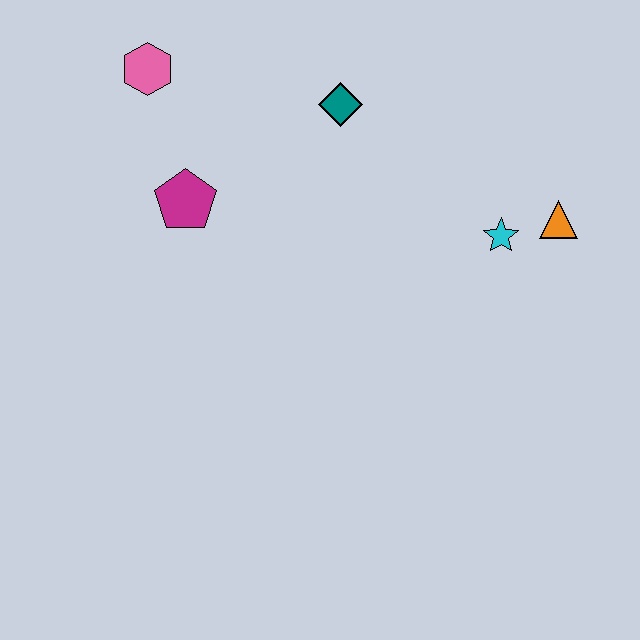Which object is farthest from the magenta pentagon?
The orange triangle is farthest from the magenta pentagon.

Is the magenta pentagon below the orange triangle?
No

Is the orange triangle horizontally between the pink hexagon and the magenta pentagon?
No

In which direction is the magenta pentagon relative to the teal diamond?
The magenta pentagon is to the left of the teal diamond.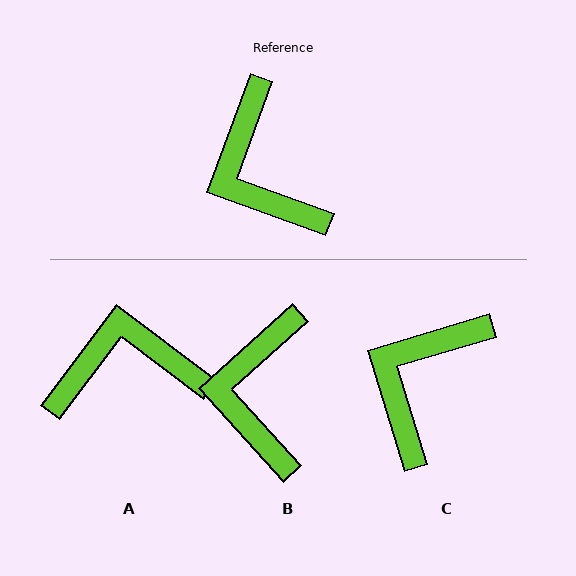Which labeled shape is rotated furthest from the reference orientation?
A, about 107 degrees away.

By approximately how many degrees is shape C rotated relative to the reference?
Approximately 53 degrees clockwise.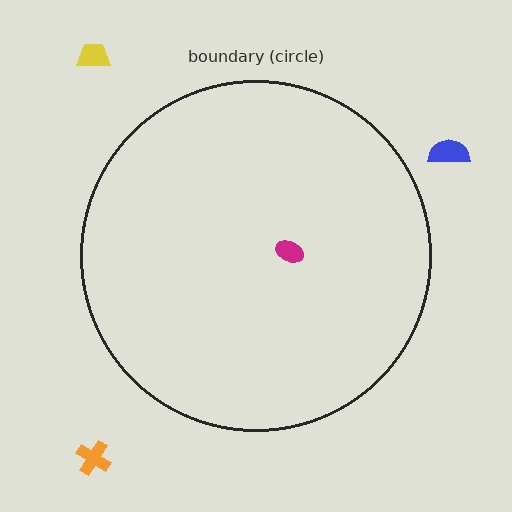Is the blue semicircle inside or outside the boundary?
Outside.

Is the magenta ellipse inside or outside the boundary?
Inside.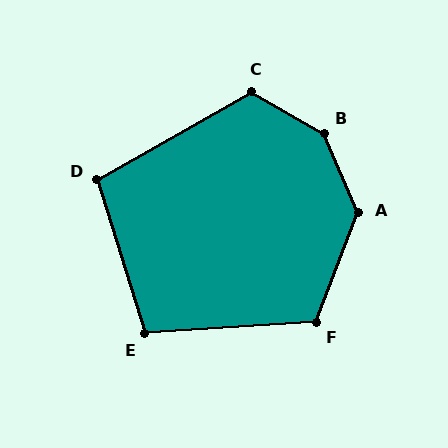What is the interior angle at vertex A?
Approximately 136 degrees (obtuse).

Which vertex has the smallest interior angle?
D, at approximately 102 degrees.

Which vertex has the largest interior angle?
B, at approximately 143 degrees.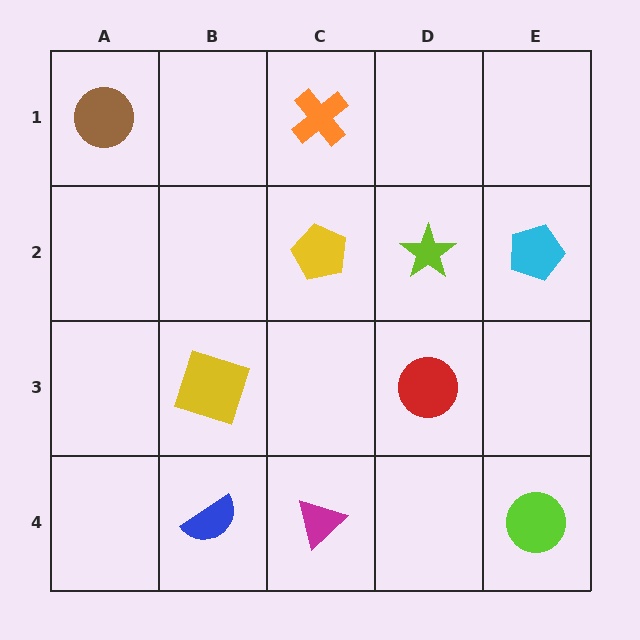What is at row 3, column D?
A red circle.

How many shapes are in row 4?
3 shapes.